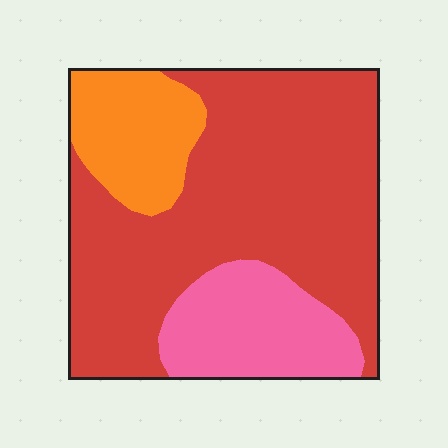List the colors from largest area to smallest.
From largest to smallest: red, pink, orange.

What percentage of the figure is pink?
Pink takes up about one fifth (1/5) of the figure.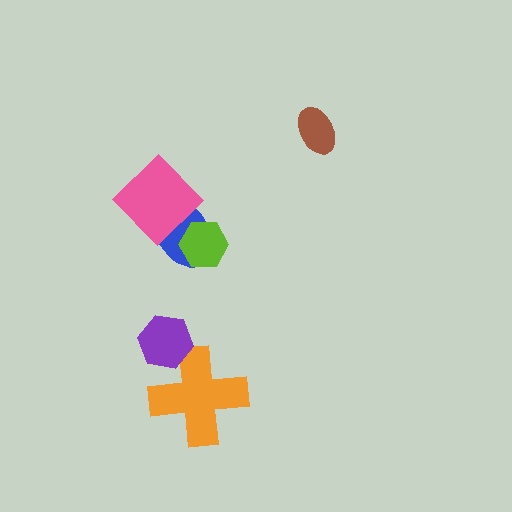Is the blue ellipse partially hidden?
Yes, it is partially covered by another shape.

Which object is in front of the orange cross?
The purple hexagon is in front of the orange cross.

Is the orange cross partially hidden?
Yes, it is partially covered by another shape.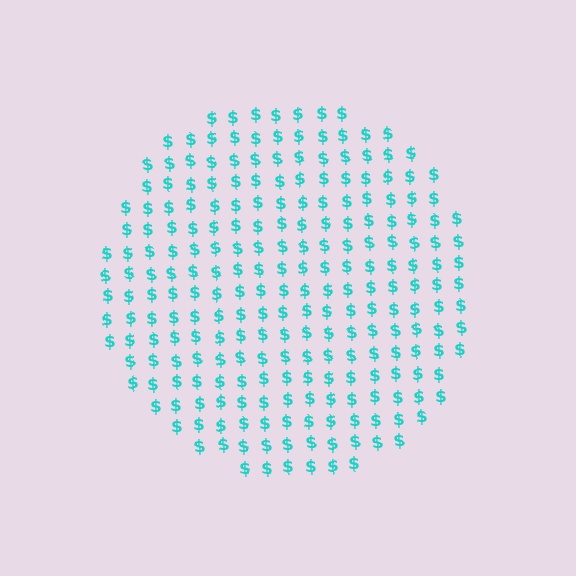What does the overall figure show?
The overall figure shows a circle.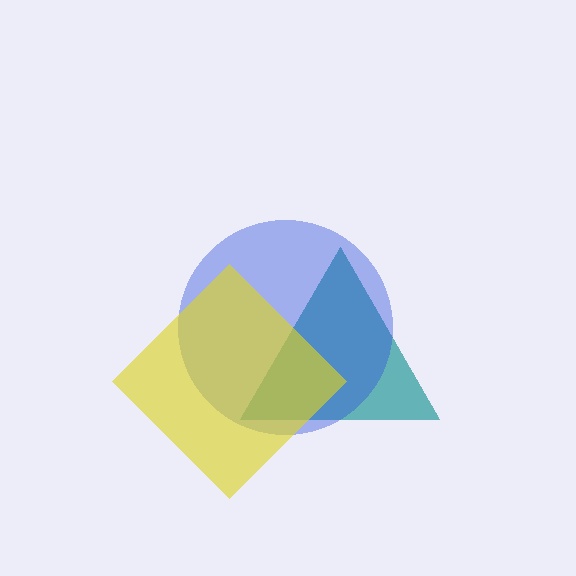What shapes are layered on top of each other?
The layered shapes are: a teal triangle, a blue circle, a yellow diamond.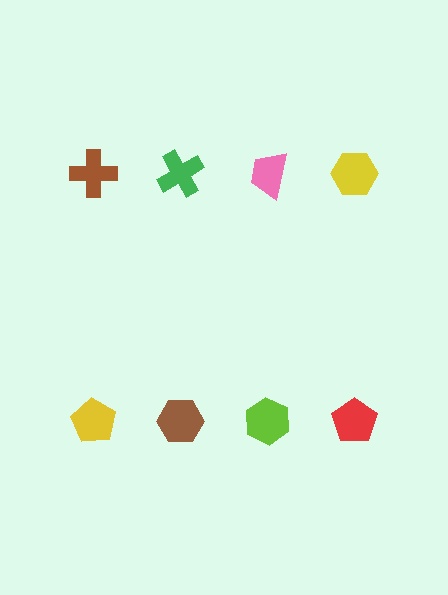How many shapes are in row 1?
4 shapes.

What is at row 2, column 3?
A lime hexagon.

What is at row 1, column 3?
A pink trapezoid.